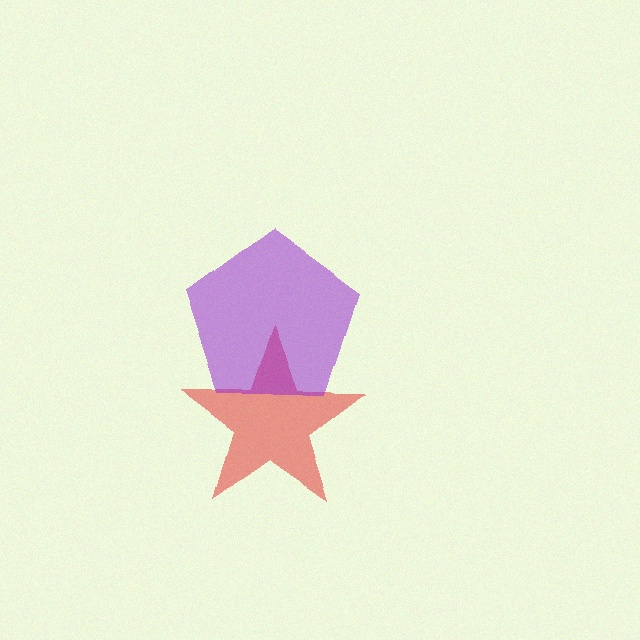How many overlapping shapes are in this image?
There are 2 overlapping shapes in the image.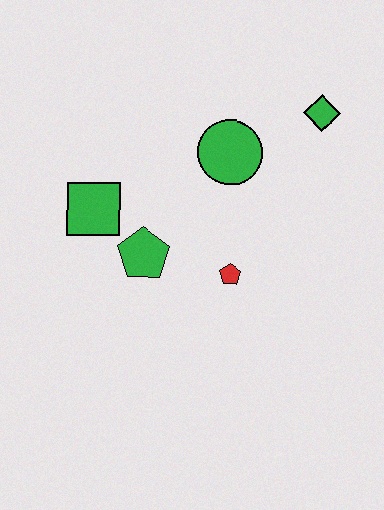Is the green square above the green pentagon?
Yes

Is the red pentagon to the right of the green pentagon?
Yes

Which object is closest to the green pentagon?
The green square is closest to the green pentagon.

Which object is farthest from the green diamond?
The green square is farthest from the green diamond.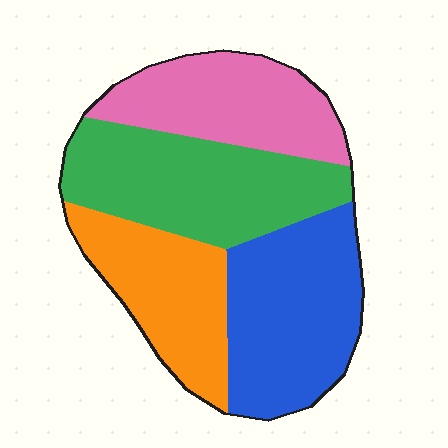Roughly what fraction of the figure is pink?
Pink covers about 20% of the figure.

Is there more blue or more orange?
Blue.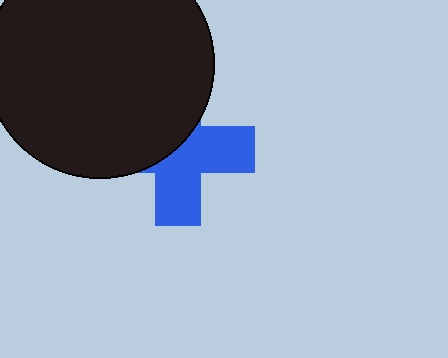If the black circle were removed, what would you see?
You would see the complete blue cross.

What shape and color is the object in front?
The object in front is a black circle.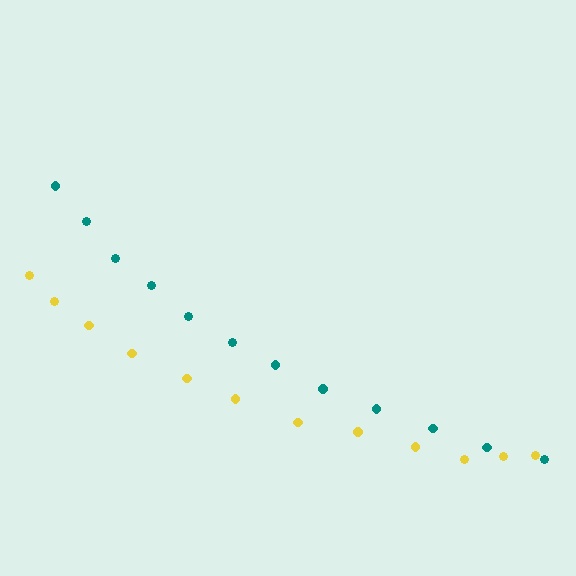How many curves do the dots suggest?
There are 2 distinct paths.